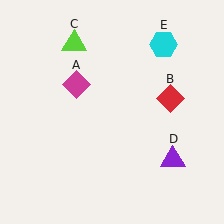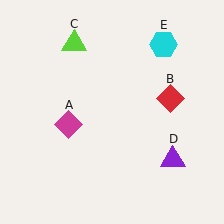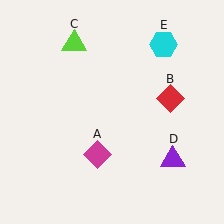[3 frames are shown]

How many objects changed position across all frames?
1 object changed position: magenta diamond (object A).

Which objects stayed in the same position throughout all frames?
Red diamond (object B) and lime triangle (object C) and purple triangle (object D) and cyan hexagon (object E) remained stationary.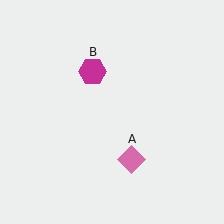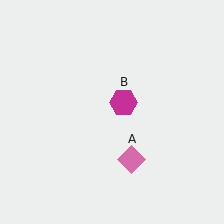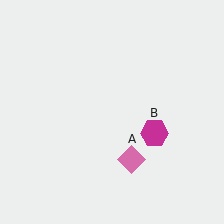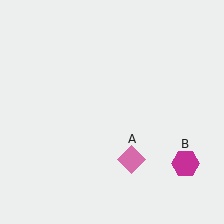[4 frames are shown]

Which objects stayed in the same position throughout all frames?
Pink diamond (object A) remained stationary.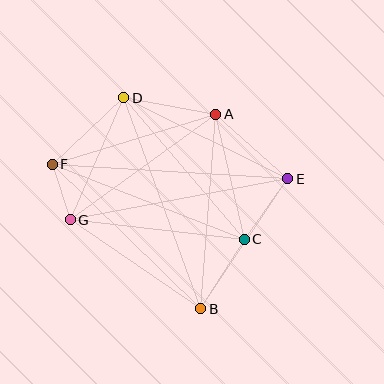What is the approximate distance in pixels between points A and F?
The distance between A and F is approximately 171 pixels.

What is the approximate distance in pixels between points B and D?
The distance between B and D is approximately 224 pixels.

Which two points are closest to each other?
Points F and G are closest to each other.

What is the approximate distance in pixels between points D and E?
The distance between D and E is approximately 183 pixels.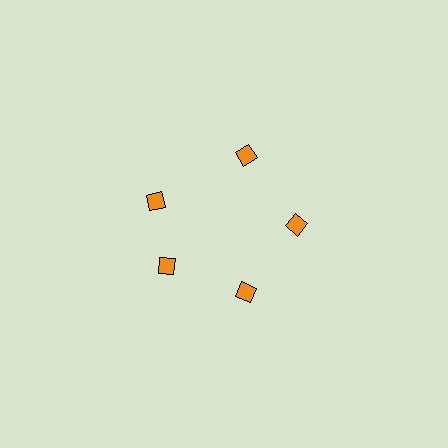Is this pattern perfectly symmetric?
No. The 5 orange diamonds are arranged in a ring, but one element near the 10 o'clock position is rotated out of alignment along the ring, breaking the 5-fold rotational symmetry.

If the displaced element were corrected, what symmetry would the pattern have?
It would have 5-fold rotational symmetry — the pattern would map onto itself every 72 degrees.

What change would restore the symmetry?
The symmetry would be restored by rotating it back into even spacing with its neighbors so that all 5 diamonds sit at equal angles and equal distance from the center.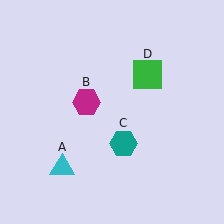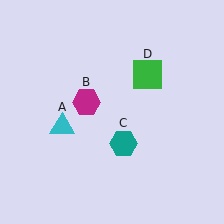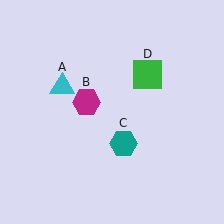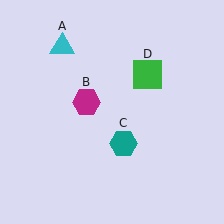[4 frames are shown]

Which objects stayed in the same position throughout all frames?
Magenta hexagon (object B) and teal hexagon (object C) and green square (object D) remained stationary.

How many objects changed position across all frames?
1 object changed position: cyan triangle (object A).